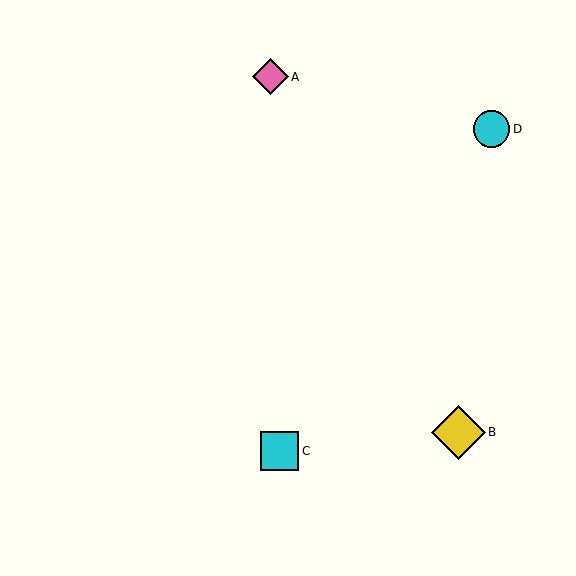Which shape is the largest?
The yellow diamond (labeled B) is the largest.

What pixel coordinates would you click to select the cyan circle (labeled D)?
Click at (491, 129) to select the cyan circle D.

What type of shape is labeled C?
Shape C is a cyan square.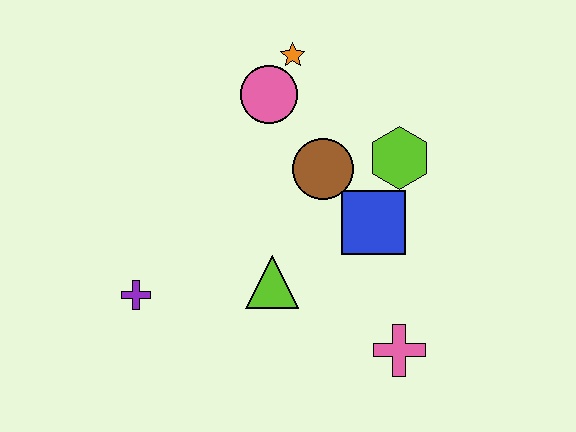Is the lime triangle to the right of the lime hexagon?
No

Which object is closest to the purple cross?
The lime triangle is closest to the purple cross.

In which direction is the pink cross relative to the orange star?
The pink cross is below the orange star.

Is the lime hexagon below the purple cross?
No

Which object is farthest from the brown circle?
The purple cross is farthest from the brown circle.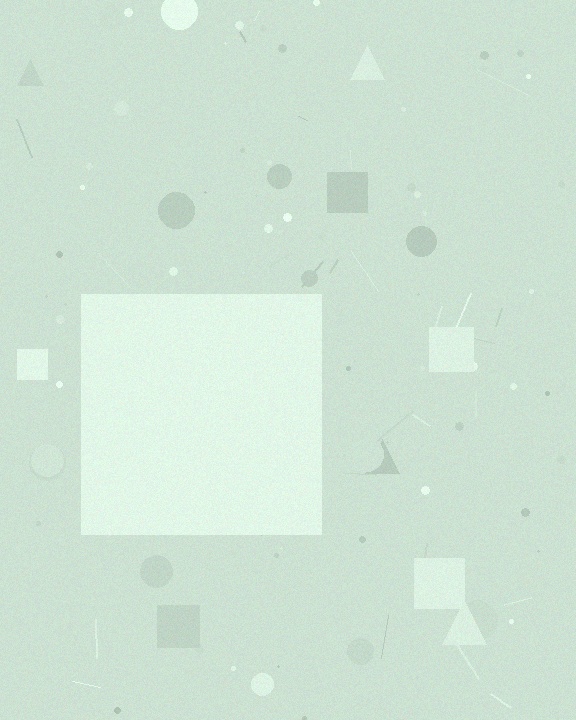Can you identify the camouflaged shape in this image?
The camouflaged shape is a square.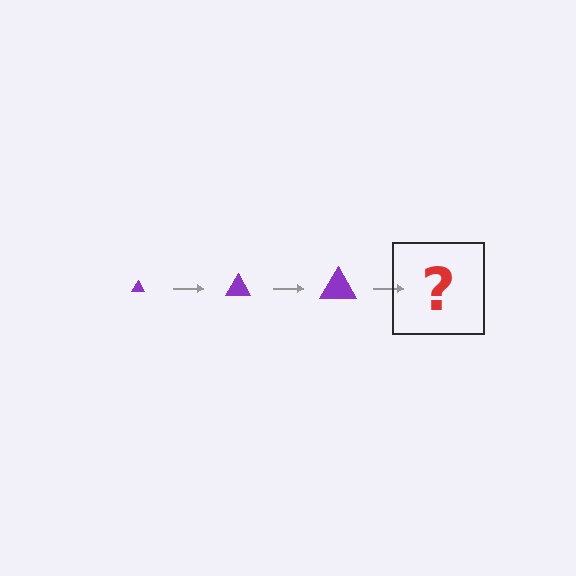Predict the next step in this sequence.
The next step is a purple triangle, larger than the previous one.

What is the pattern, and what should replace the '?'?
The pattern is that the triangle gets progressively larger each step. The '?' should be a purple triangle, larger than the previous one.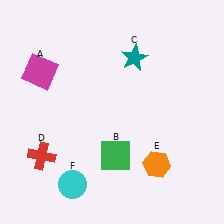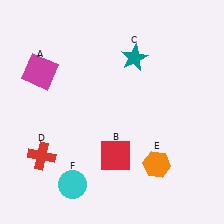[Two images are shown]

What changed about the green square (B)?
In Image 1, B is green. In Image 2, it changed to red.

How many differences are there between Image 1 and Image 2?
There is 1 difference between the two images.